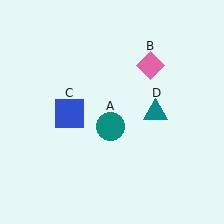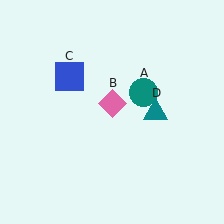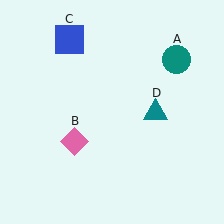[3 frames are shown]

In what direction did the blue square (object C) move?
The blue square (object C) moved up.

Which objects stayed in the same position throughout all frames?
Teal triangle (object D) remained stationary.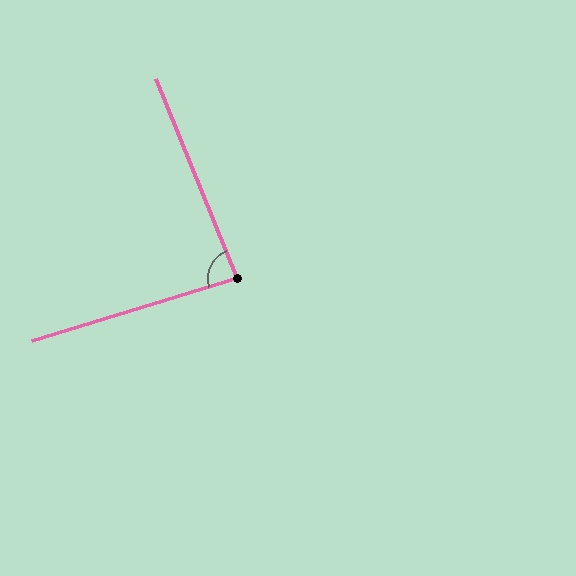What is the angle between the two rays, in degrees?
Approximately 85 degrees.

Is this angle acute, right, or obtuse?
It is approximately a right angle.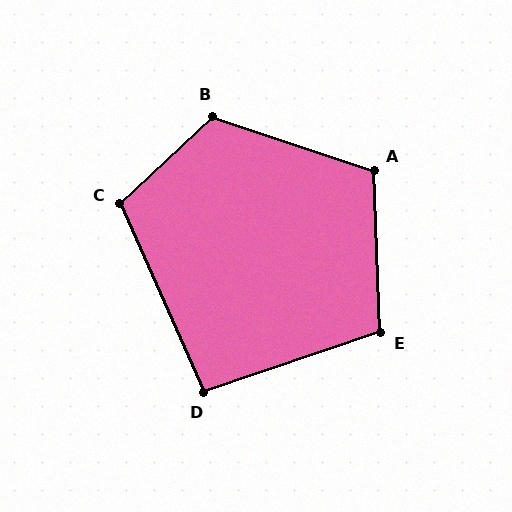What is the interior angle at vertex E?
Approximately 107 degrees (obtuse).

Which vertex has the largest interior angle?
B, at approximately 118 degrees.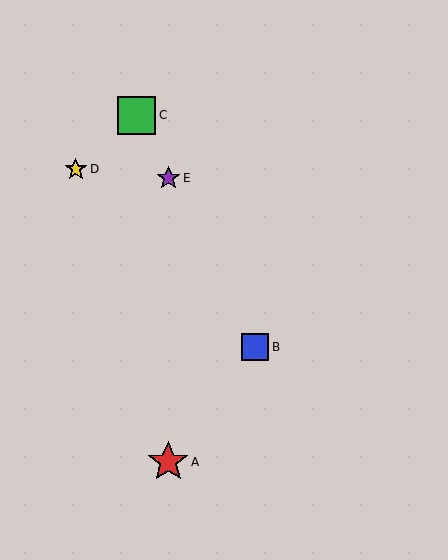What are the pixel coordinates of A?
Object A is at (168, 462).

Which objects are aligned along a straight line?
Objects B, C, E are aligned along a straight line.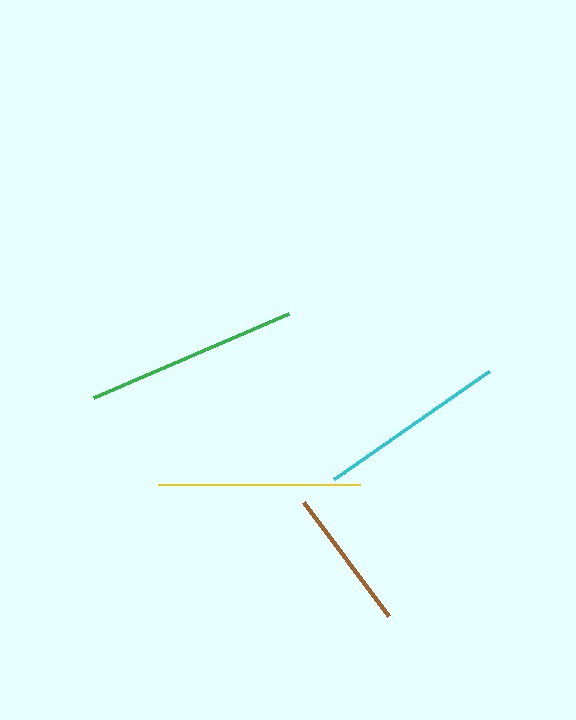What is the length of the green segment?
The green segment is approximately 213 pixels long.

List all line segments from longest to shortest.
From longest to shortest: green, yellow, cyan, brown.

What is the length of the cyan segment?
The cyan segment is approximately 189 pixels long.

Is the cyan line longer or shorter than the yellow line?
The yellow line is longer than the cyan line.